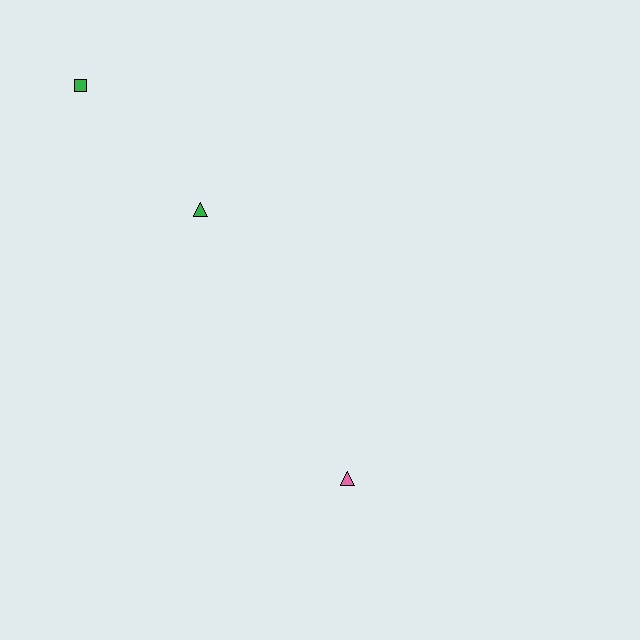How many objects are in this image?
There are 3 objects.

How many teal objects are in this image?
There are no teal objects.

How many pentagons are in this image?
There are no pentagons.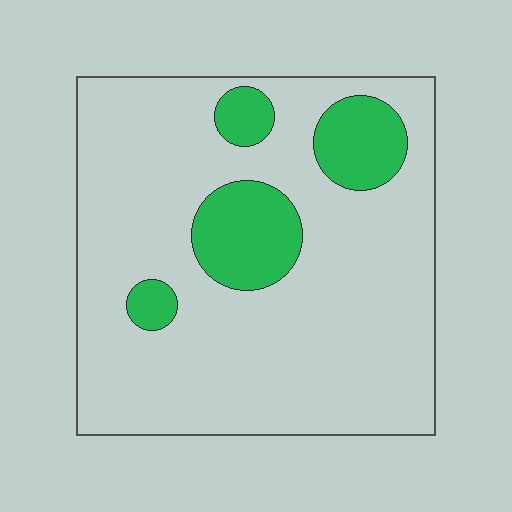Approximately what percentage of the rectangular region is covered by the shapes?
Approximately 15%.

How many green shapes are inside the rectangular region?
4.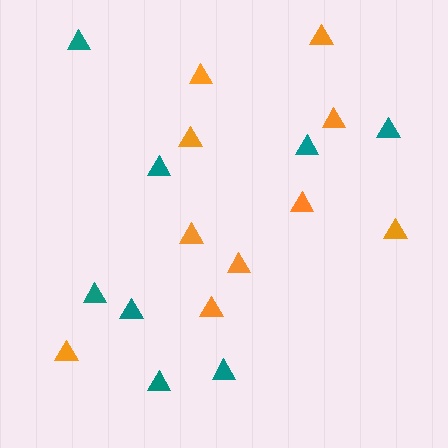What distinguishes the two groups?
There are 2 groups: one group of teal triangles (8) and one group of orange triangles (10).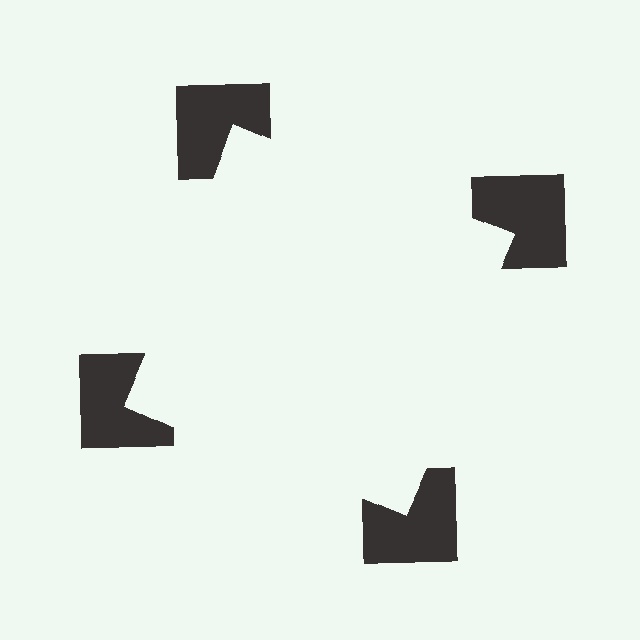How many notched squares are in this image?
There are 4 — one at each vertex of the illusory square.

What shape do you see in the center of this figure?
An illusory square — its edges are inferred from the aligned wedge cuts in the notched squares, not physically drawn.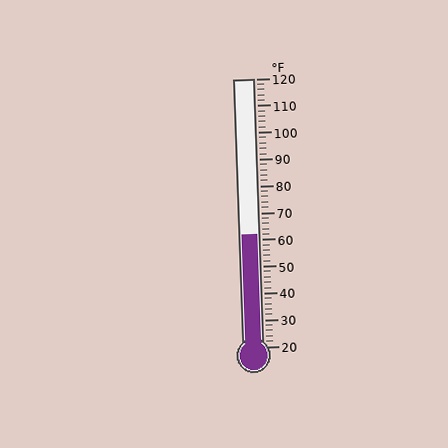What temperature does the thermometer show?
The thermometer shows approximately 62°F.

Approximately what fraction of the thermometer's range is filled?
The thermometer is filled to approximately 40% of its range.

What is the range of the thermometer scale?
The thermometer scale ranges from 20°F to 120°F.